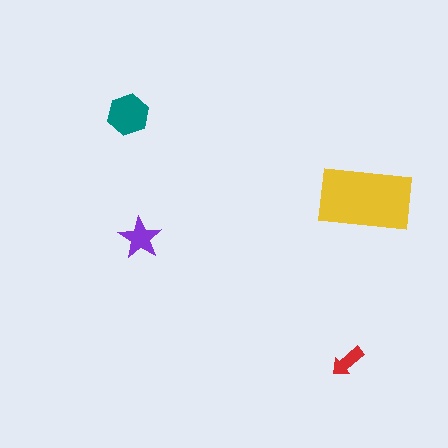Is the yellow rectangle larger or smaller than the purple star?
Larger.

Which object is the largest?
The yellow rectangle.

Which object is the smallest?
The red arrow.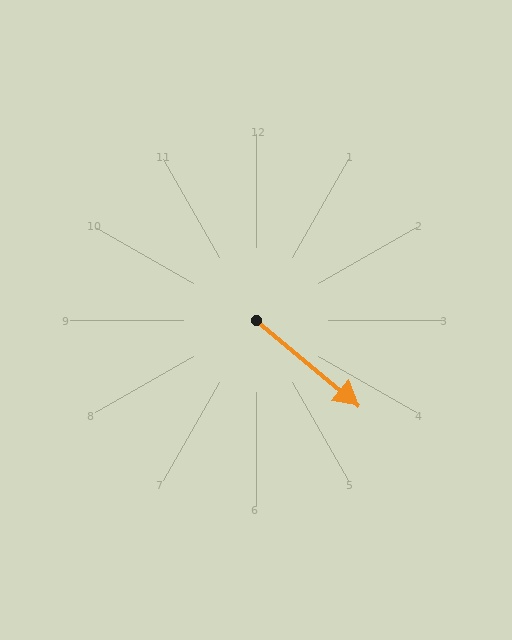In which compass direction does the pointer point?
Southeast.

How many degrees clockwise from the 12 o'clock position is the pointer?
Approximately 130 degrees.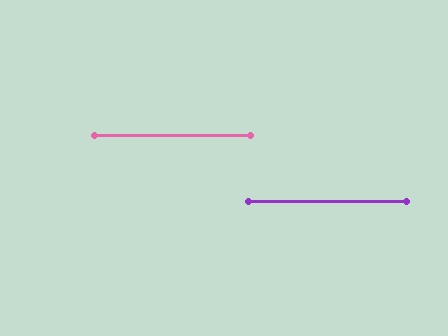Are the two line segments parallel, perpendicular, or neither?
Parallel — their directions differ by only 0.3°.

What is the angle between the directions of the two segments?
Approximately 0 degrees.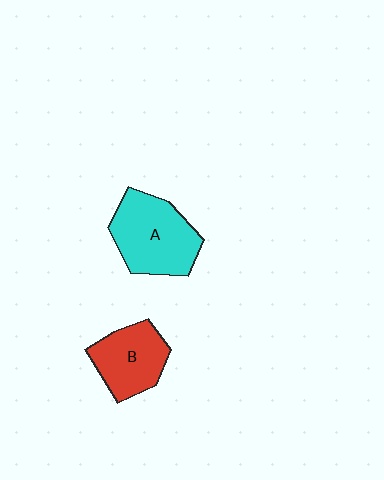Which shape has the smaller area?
Shape B (red).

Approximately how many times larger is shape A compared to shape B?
Approximately 1.3 times.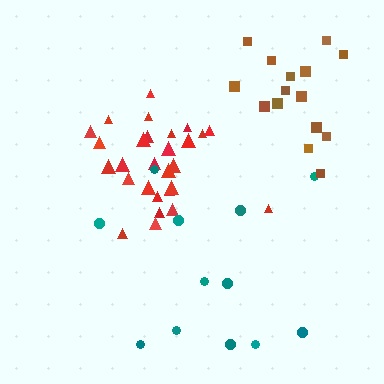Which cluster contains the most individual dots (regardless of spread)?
Red (28).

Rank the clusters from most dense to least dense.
red, brown, teal.